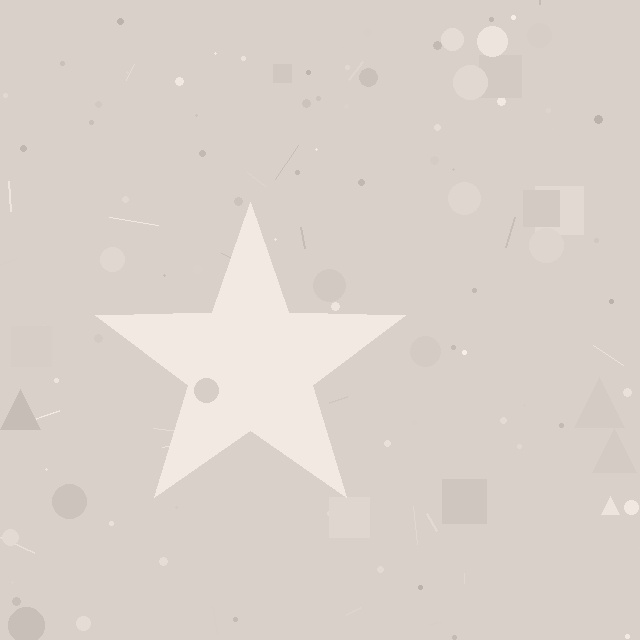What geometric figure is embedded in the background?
A star is embedded in the background.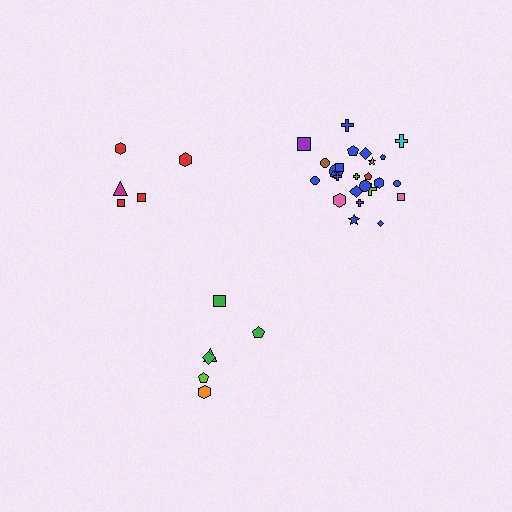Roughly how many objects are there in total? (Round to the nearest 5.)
Roughly 35 objects in total.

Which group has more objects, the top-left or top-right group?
The top-right group.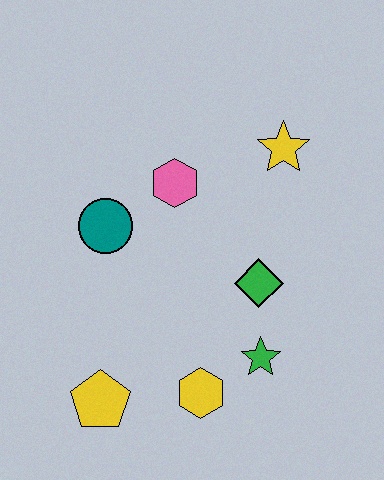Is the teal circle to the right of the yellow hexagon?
No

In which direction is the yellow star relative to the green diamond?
The yellow star is above the green diamond.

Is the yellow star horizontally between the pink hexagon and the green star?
No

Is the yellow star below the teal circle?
No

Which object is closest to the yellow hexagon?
The green star is closest to the yellow hexagon.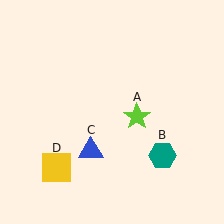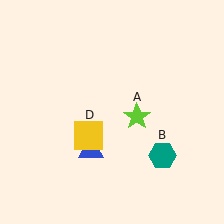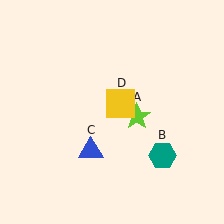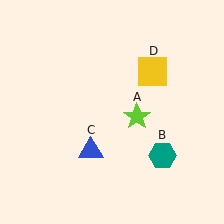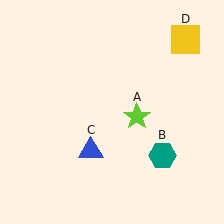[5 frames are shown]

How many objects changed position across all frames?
1 object changed position: yellow square (object D).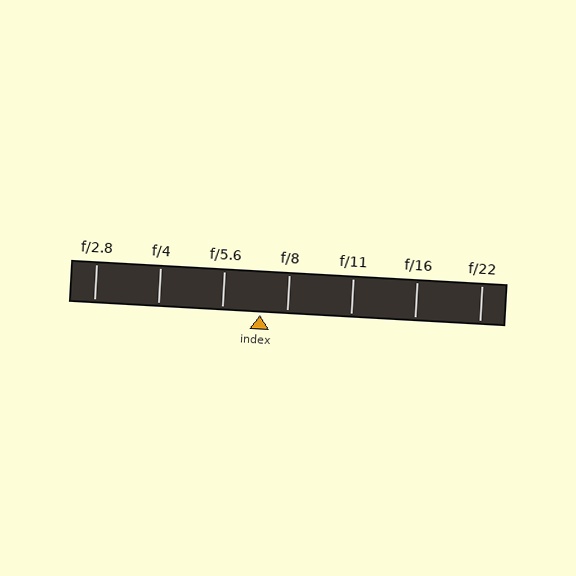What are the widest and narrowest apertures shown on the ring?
The widest aperture shown is f/2.8 and the narrowest is f/22.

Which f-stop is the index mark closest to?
The index mark is closest to f/8.